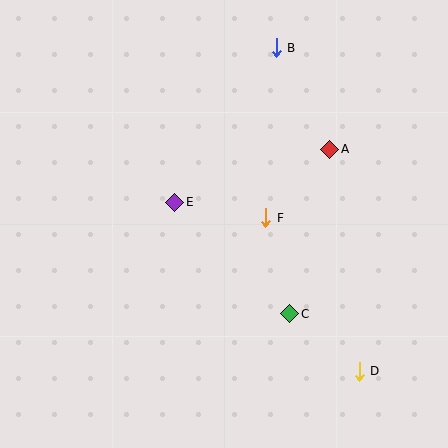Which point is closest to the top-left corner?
Point E is closest to the top-left corner.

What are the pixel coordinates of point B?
Point B is at (276, 48).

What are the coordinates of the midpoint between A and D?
The midpoint between A and D is at (344, 260).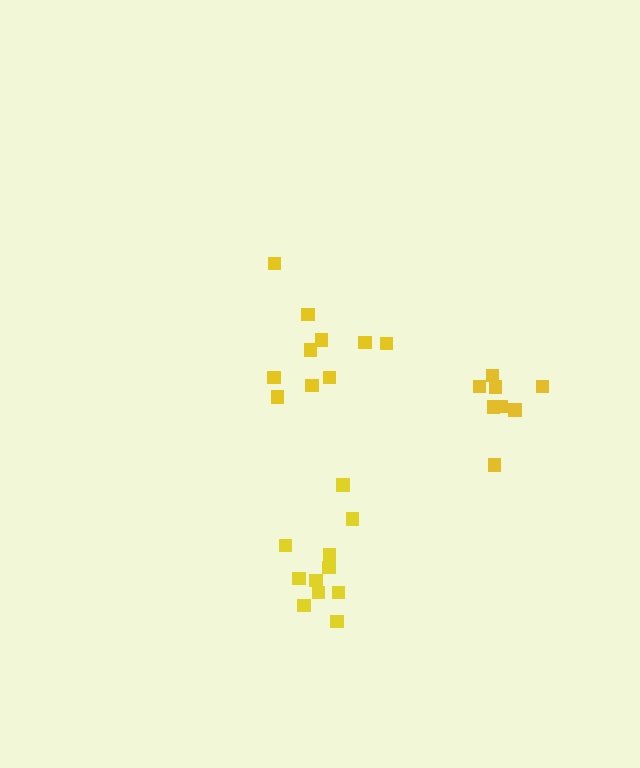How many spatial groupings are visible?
There are 3 spatial groupings.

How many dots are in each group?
Group 1: 11 dots, Group 2: 10 dots, Group 3: 8 dots (29 total).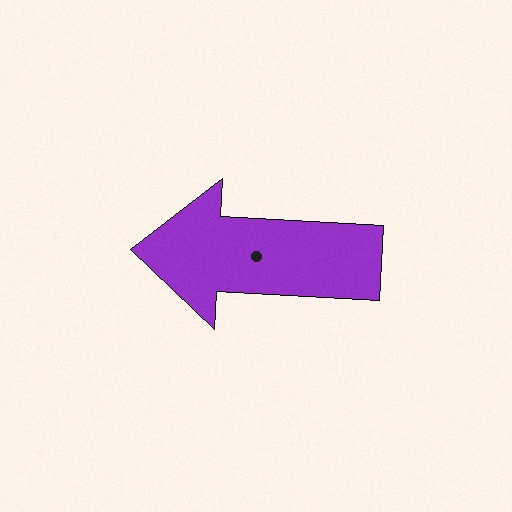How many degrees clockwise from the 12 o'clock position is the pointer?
Approximately 273 degrees.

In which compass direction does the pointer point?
West.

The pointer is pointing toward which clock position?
Roughly 9 o'clock.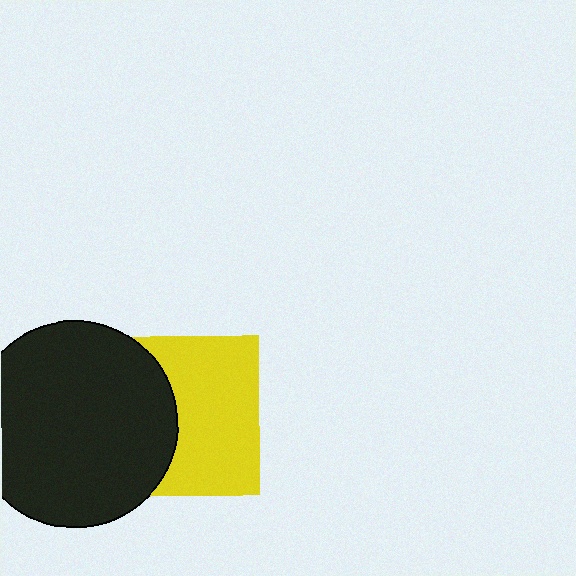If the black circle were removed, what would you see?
You would see the complete yellow square.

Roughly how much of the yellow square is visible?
About half of it is visible (roughly 58%).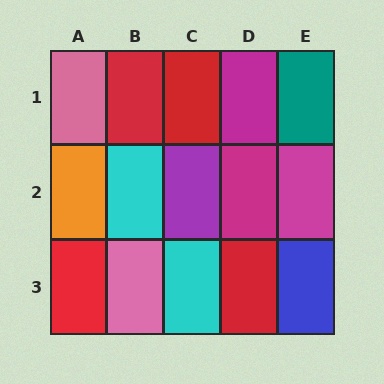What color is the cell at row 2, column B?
Cyan.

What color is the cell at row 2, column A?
Orange.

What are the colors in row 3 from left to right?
Red, pink, cyan, red, blue.